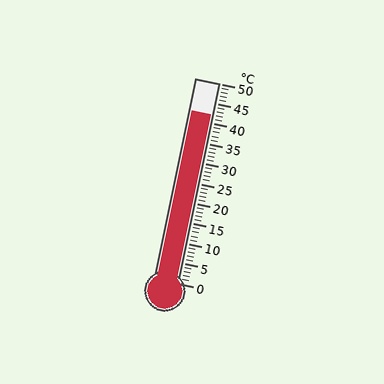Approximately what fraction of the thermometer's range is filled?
The thermometer is filled to approximately 85% of its range.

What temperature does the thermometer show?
The thermometer shows approximately 42°C.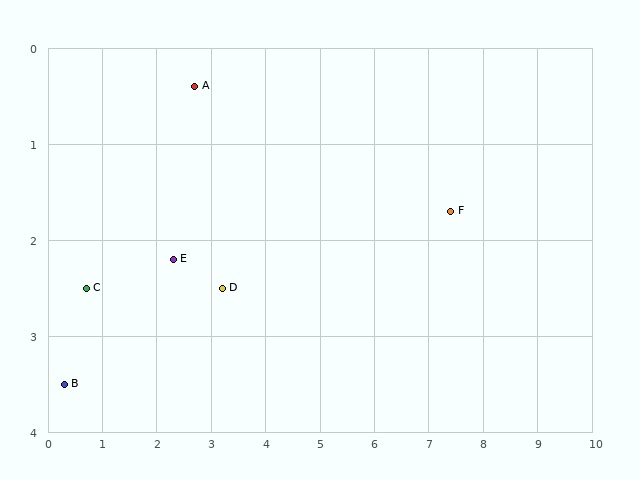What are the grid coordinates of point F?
Point F is at approximately (7.4, 1.7).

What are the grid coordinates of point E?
Point E is at approximately (2.3, 2.2).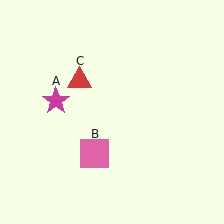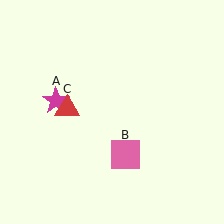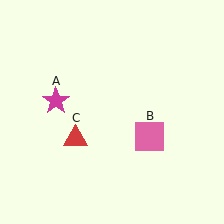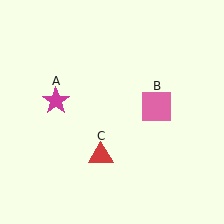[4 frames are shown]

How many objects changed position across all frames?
2 objects changed position: pink square (object B), red triangle (object C).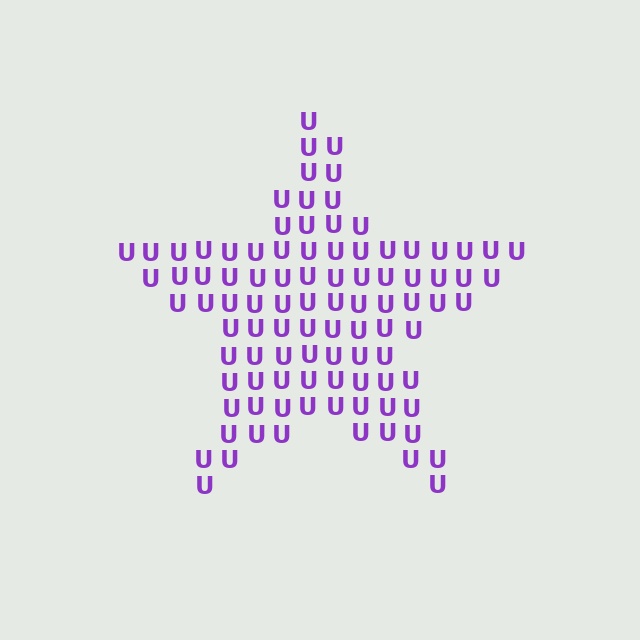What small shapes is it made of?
It is made of small letter U's.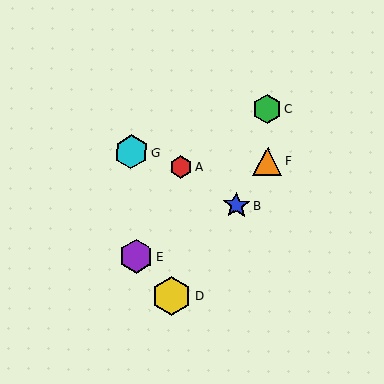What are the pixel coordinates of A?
Object A is at (181, 167).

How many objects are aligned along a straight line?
3 objects (B, D, F) are aligned along a straight line.